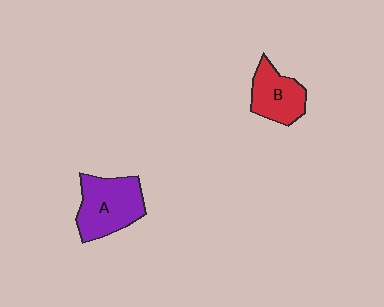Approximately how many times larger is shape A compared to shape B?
Approximately 1.4 times.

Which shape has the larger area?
Shape A (purple).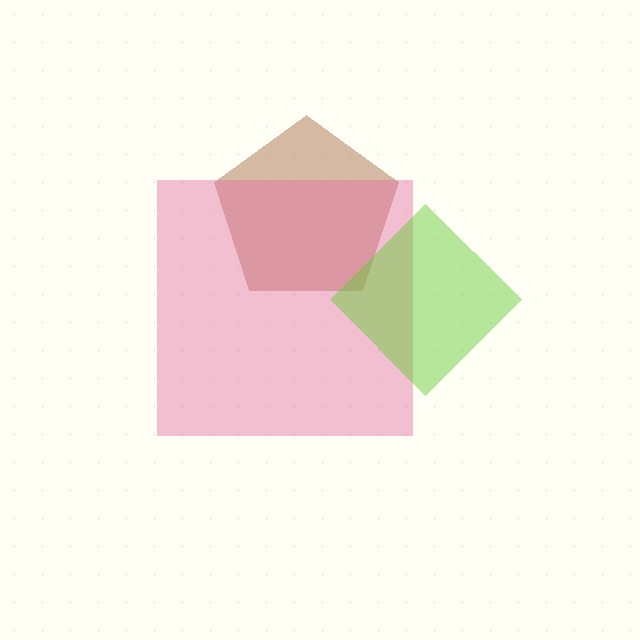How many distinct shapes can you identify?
There are 3 distinct shapes: a brown pentagon, a pink square, a lime diamond.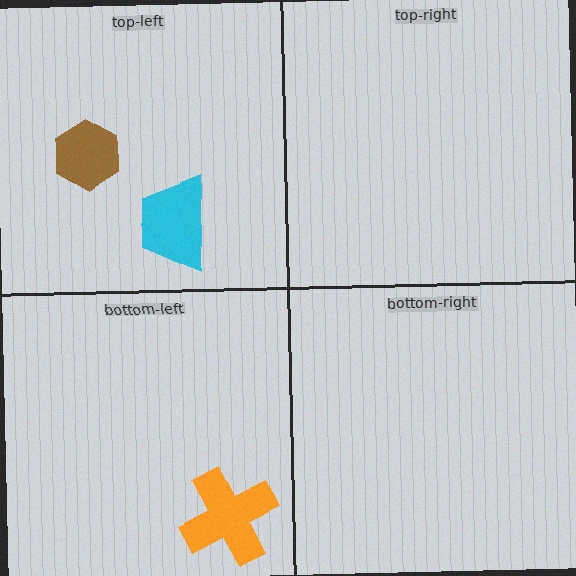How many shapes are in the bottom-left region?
1.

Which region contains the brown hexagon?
The top-left region.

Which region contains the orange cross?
The bottom-left region.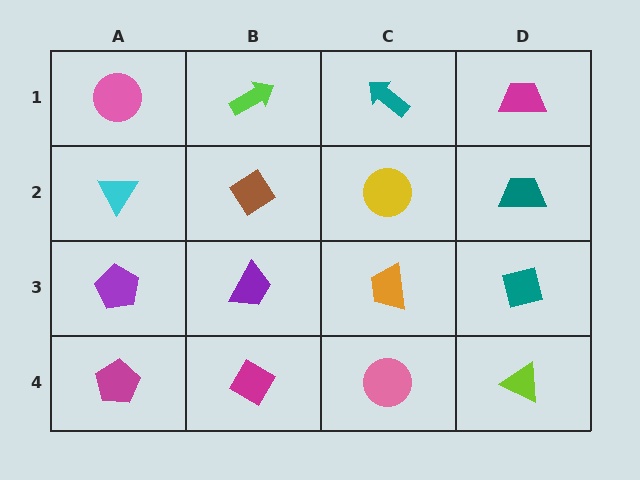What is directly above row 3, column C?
A yellow circle.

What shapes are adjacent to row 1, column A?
A cyan triangle (row 2, column A), a lime arrow (row 1, column B).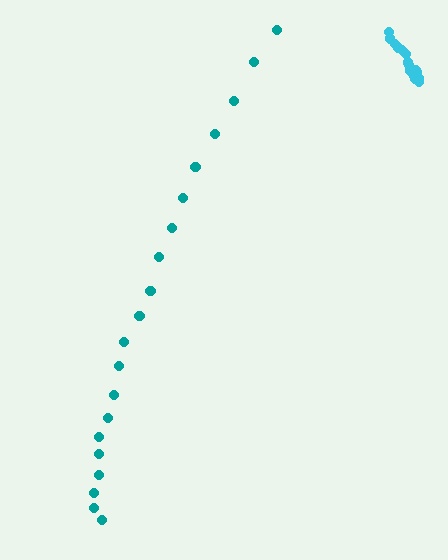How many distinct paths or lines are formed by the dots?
There are 2 distinct paths.